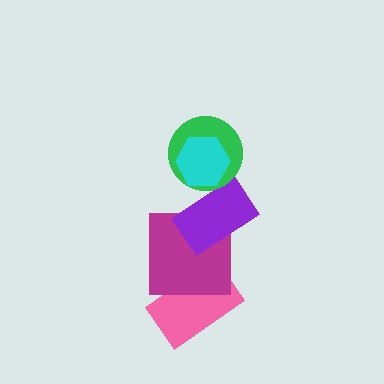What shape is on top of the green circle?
The cyan hexagon is on top of the green circle.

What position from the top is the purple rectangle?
The purple rectangle is 3rd from the top.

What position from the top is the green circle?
The green circle is 2nd from the top.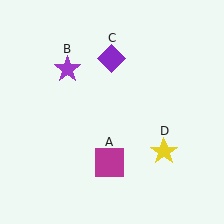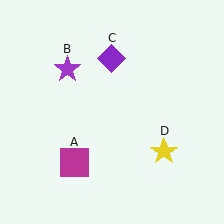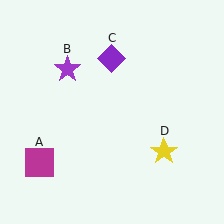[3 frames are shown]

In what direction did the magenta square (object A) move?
The magenta square (object A) moved left.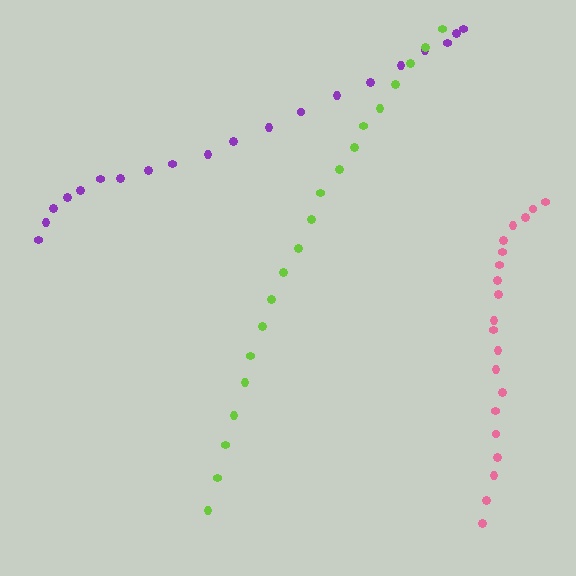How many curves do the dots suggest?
There are 3 distinct paths.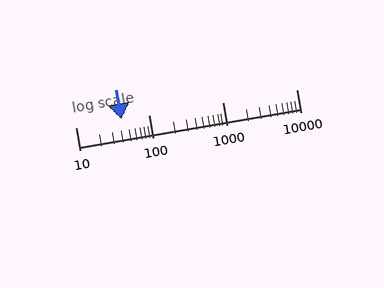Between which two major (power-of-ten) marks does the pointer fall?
The pointer is between 10 and 100.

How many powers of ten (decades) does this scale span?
The scale spans 3 decades, from 10 to 10000.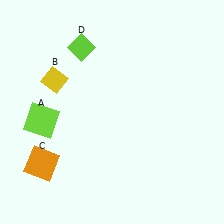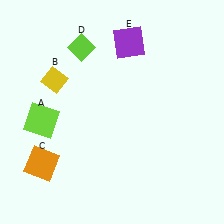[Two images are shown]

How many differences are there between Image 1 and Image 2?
There is 1 difference between the two images.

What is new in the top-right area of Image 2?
A purple square (E) was added in the top-right area of Image 2.